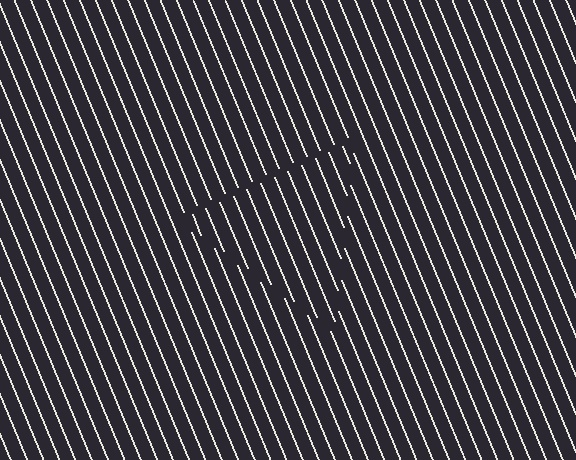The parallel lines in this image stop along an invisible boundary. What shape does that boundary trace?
An illusory triangle. The interior of the shape contains the same grating, shifted by half a period — the contour is defined by the phase discontinuity where line-ends from the inner and outer gratings abut.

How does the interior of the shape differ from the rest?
The interior of the shape contains the same grating, shifted by half a period — the contour is defined by the phase discontinuity where line-ends from the inner and outer gratings abut.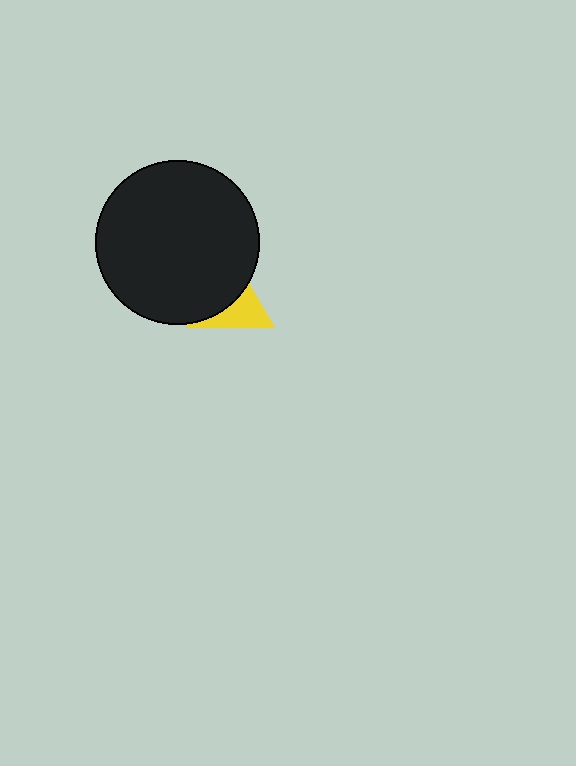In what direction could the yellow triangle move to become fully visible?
The yellow triangle could move toward the lower-right. That would shift it out from behind the black circle entirely.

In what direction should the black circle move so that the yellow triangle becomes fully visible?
The black circle should move toward the upper-left. That is the shortest direction to clear the overlap and leave the yellow triangle fully visible.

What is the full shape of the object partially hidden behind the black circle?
The partially hidden object is a yellow triangle.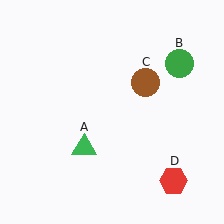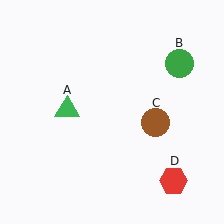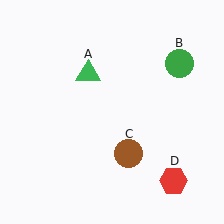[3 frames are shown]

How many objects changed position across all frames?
2 objects changed position: green triangle (object A), brown circle (object C).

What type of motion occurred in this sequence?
The green triangle (object A), brown circle (object C) rotated clockwise around the center of the scene.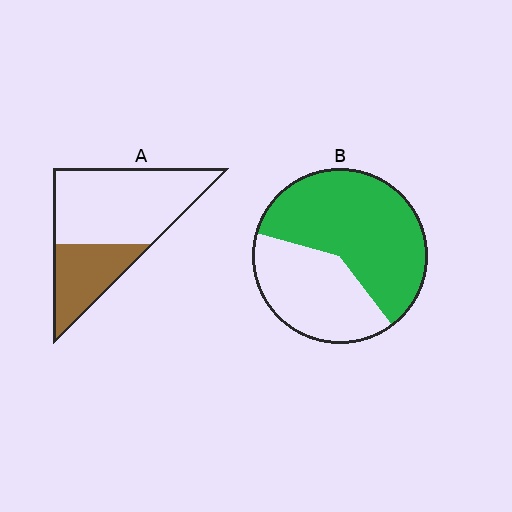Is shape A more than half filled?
No.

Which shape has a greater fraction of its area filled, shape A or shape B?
Shape B.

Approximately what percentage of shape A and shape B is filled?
A is approximately 30% and B is approximately 60%.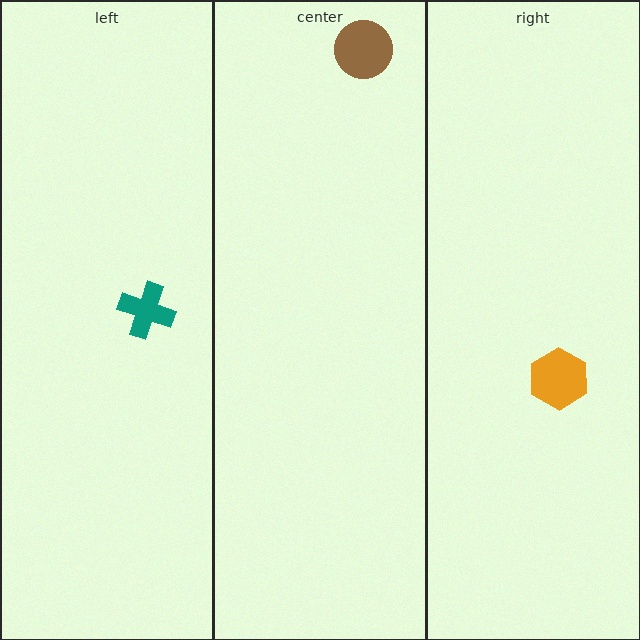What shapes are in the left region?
The teal cross.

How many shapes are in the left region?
1.